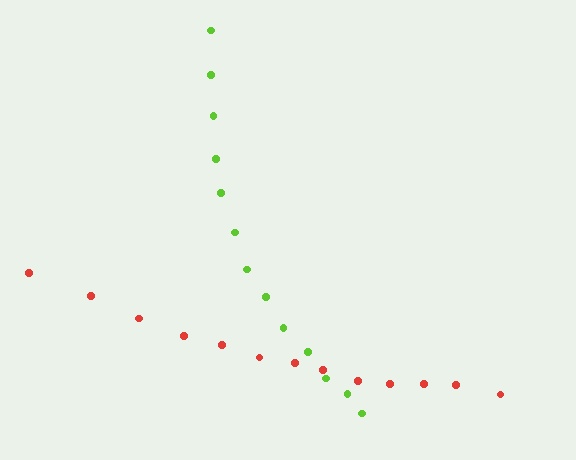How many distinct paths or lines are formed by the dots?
There are 2 distinct paths.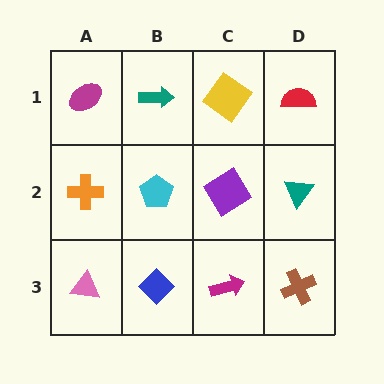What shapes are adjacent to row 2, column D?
A red semicircle (row 1, column D), a brown cross (row 3, column D), a purple diamond (row 2, column C).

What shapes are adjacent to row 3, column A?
An orange cross (row 2, column A), a blue diamond (row 3, column B).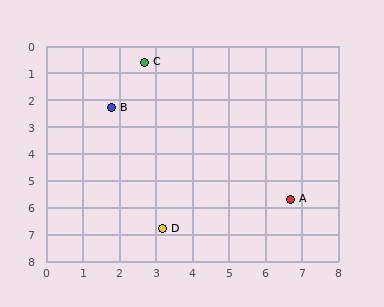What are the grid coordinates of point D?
Point D is at approximately (3.2, 6.8).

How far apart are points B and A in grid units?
Points B and A are about 6.0 grid units apart.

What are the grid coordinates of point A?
Point A is at approximately (6.7, 5.7).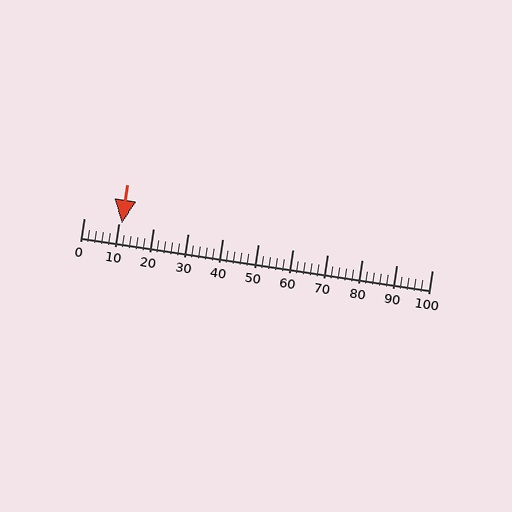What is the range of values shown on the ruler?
The ruler shows values from 0 to 100.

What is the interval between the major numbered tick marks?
The major tick marks are spaced 10 units apart.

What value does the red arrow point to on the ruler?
The red arrow points to approximately 11.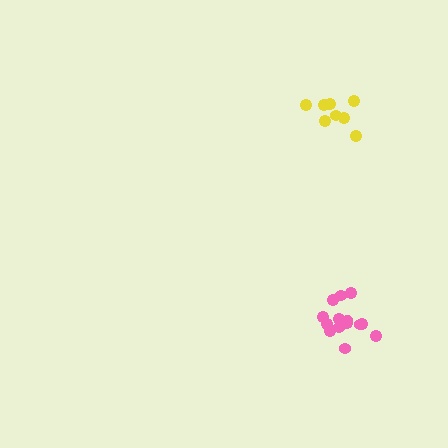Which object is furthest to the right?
The pink cluster is rightmost.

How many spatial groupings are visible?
There are 2 spatial groupings.